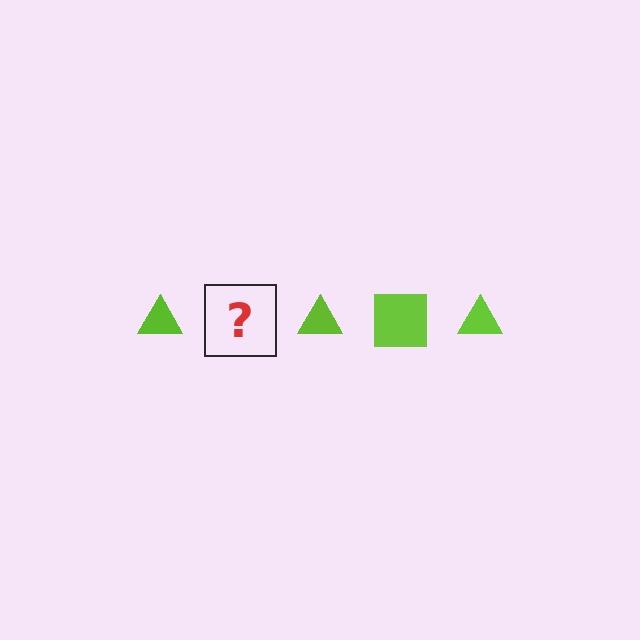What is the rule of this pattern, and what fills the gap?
The rule is that the pattern cycles through triangle, square shapes in lime. The gap should be filled with a lime square.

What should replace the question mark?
The question mark should be replaced with a lime square.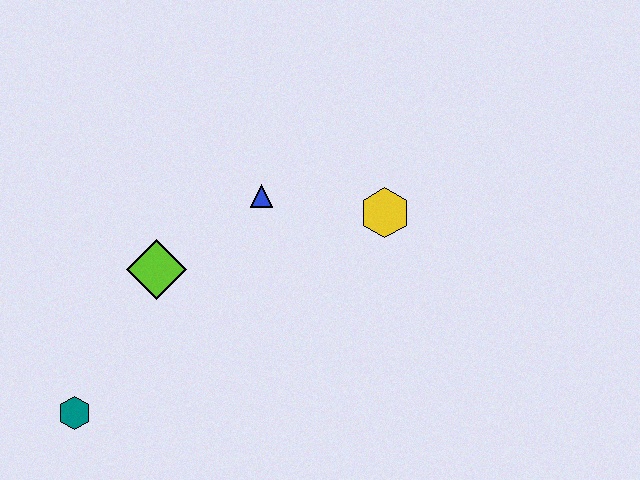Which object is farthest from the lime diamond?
The yellow hexagon is farthest from the lime diamond.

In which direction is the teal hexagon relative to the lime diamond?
The teal hexagon is below the lime diamond.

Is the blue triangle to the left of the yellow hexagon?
Yes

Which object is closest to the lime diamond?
The blue triangle is closest to the lime diamond.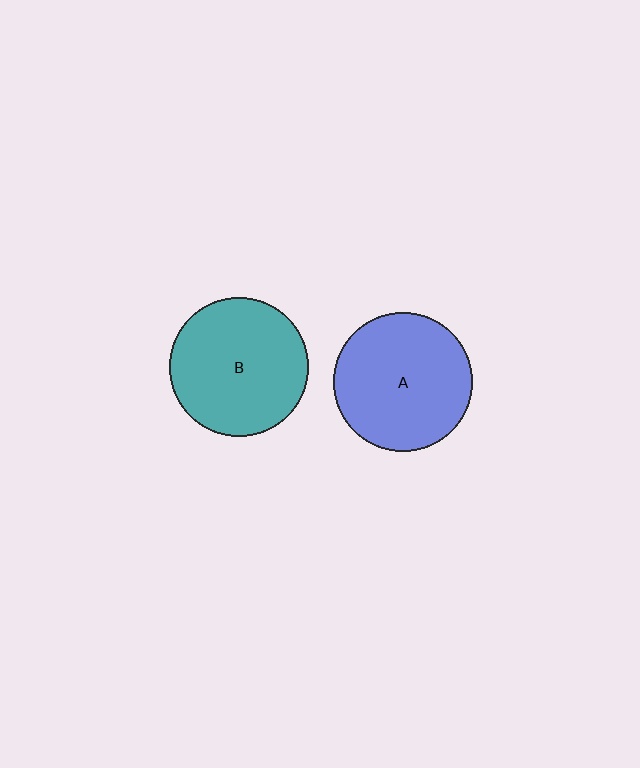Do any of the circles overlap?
No, none of the circles overlap.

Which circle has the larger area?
Circle B (teal).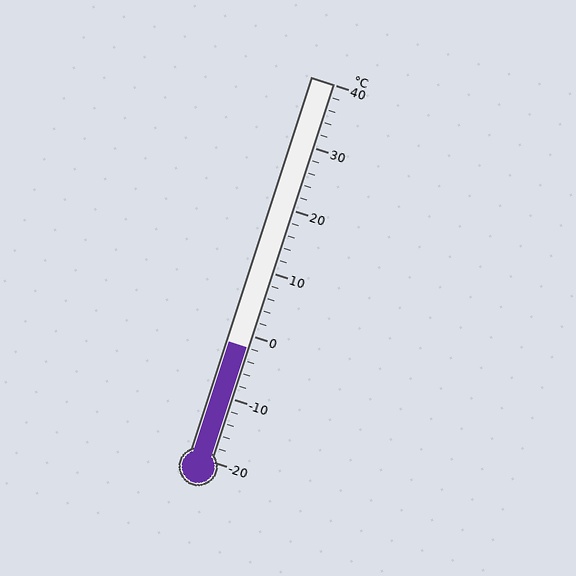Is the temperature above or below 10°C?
The temperature is below 10°C.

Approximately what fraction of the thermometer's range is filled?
The thermometer is filled to approximately 30% of its range.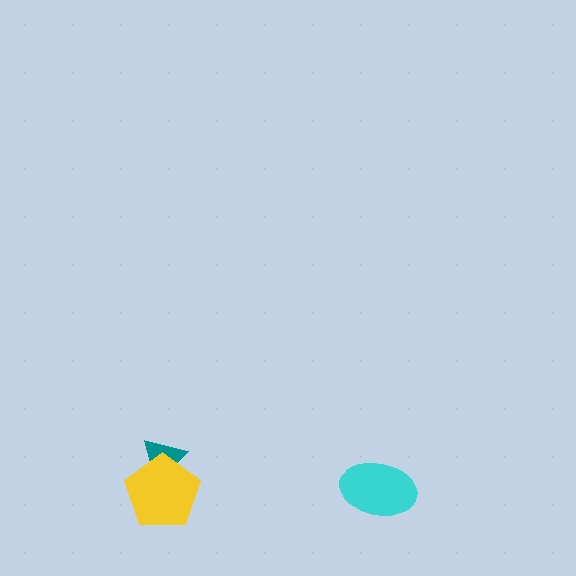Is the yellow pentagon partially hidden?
No, no other shape covers it.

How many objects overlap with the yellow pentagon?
1 object overlaps with the yellow pentagon.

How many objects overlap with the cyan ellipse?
0 objects overlap with the cyan ellipse.